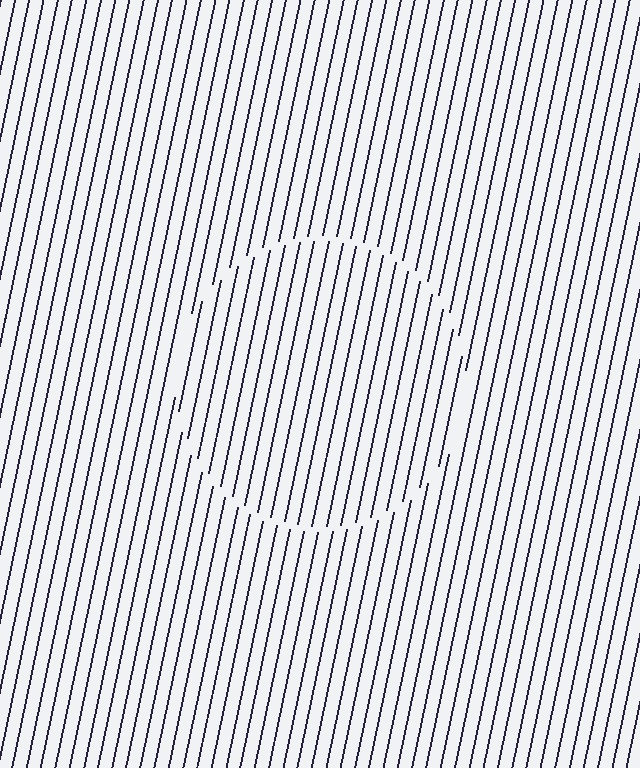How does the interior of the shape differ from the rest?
The interior of the shape contains the same grating, shifted by half a period — the contour is defined by the phase discontinuity where line-ends from the inner and outer gratings abut.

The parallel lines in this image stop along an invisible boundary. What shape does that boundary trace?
An illusory circle. The interior of the shape contains the same grating, shifted by half a period — the contour is defined by the phase discontinuity where line-ends from the inner and outer gratings abut.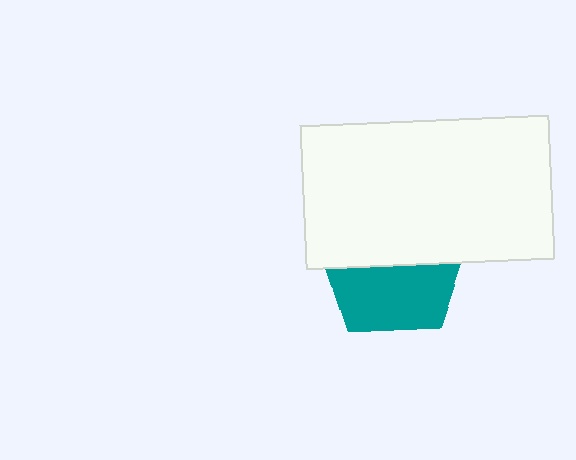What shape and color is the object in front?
The object in front is a white rectangle.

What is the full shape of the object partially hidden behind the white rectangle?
The partially hidden object is a teal pentagon.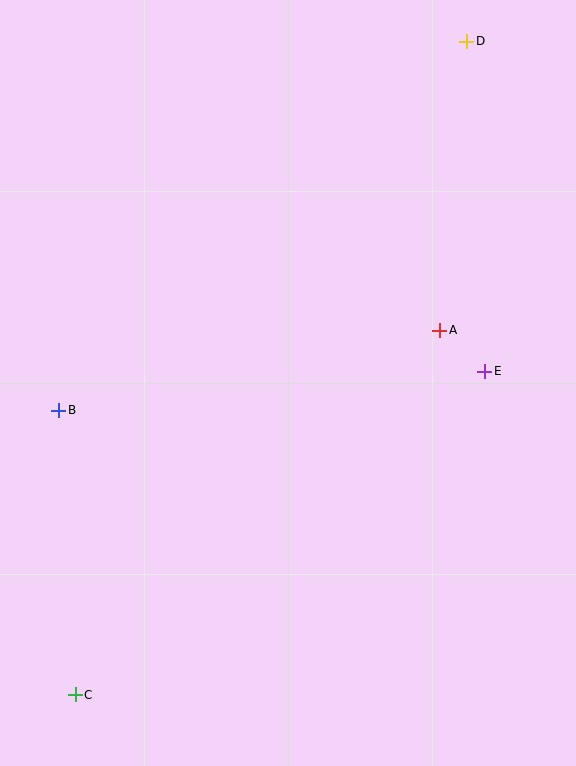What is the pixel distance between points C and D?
The distance between C and D is 762 pixels.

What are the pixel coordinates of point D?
Point D is at (467, 41).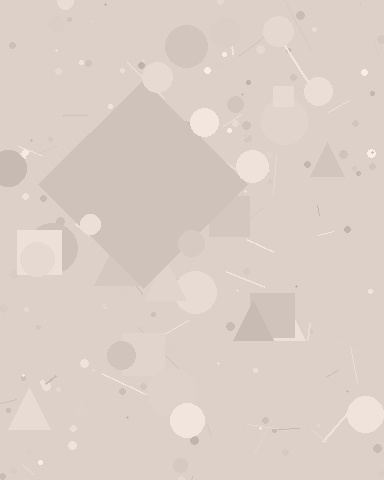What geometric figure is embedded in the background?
A diamond is embedded in the background.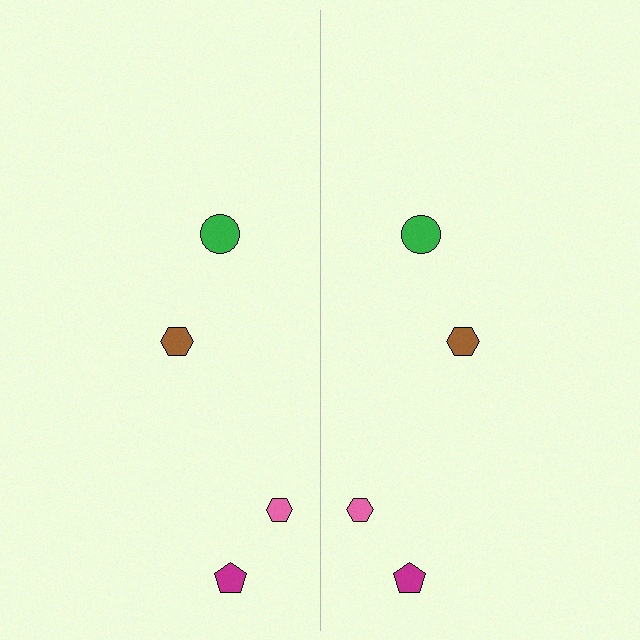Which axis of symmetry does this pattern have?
The pattern has a vertical axis of symmetry running through the center of the image.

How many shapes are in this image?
There are 8 shapes in this image.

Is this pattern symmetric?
Yes, this pattern has bilateral (reflection) symmetry.